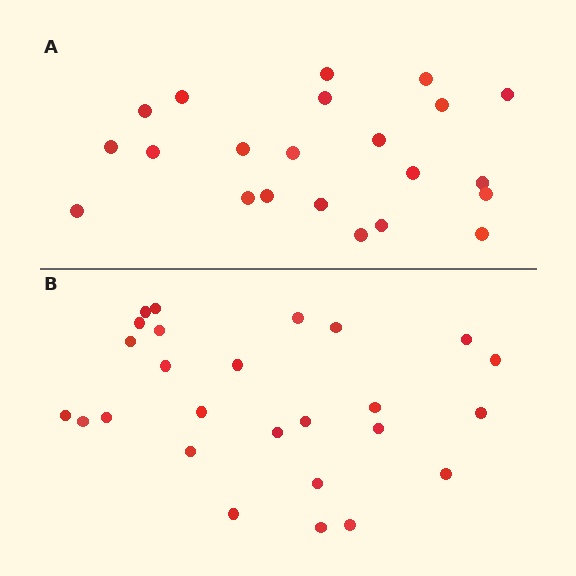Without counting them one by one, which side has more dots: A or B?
Region B (the bottom region) has more dots.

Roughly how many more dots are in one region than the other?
Region B has about 4 more dots than region A.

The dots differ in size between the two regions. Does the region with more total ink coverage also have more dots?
No. Region A has more total ink coverage because its dots are larger, but region B actually contains more individual dots. Total area can be misleading — the number of items is what matters here.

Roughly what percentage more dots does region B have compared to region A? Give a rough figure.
About 20% more.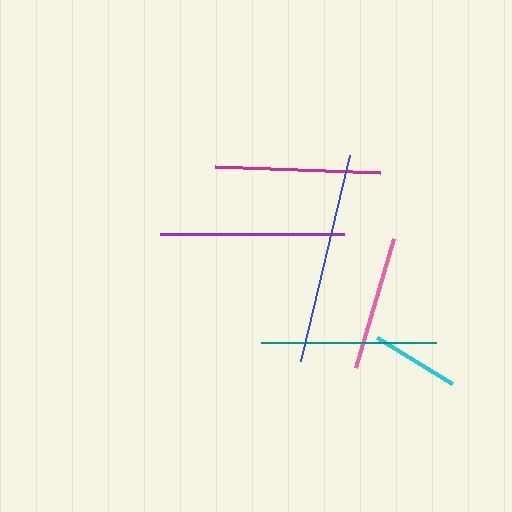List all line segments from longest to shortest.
From longest to shortest: blue, purple, teal, magenta, pink, cyan.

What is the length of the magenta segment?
The magenta segment is approximately 165 pixels long.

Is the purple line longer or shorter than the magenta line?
The purple line is longer than the magenta line.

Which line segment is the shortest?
The cyan line is the shortest at approximately 88 pixels.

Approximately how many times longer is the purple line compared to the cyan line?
The purple line is approximately 2.1 times the length of the cyan line.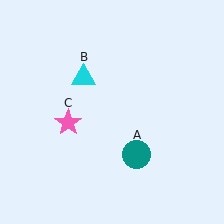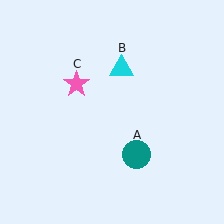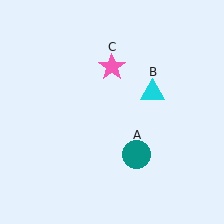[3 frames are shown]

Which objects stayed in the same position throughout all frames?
Teal circle (object A) remained stationary.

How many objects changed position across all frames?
2 objects changed position: cyan triangle (object B), pink star (object C).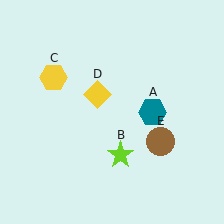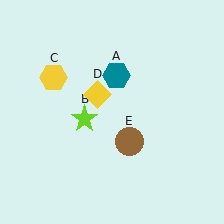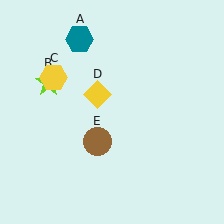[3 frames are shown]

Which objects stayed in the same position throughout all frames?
Yellow hexagon (object C) and yellow diamond (object D) remained stationary.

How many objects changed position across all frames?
3 objects changed position: teal hexagon (object A), lime star (object B), brown circle (object E).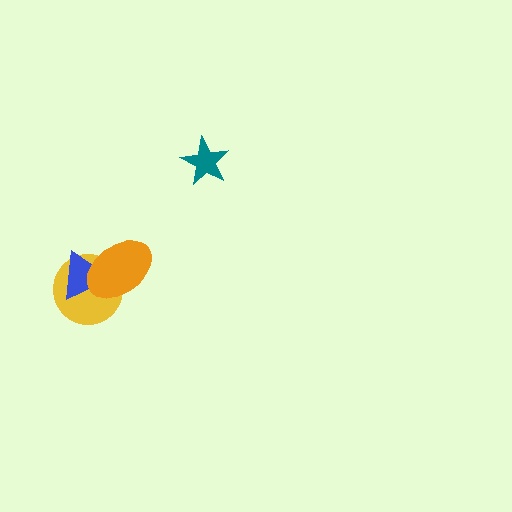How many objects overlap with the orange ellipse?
2 objects overlap with the orange ellipse.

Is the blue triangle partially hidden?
Yes, it is partially covered by another shape.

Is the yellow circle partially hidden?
Yes, it is partially covered by another shape.